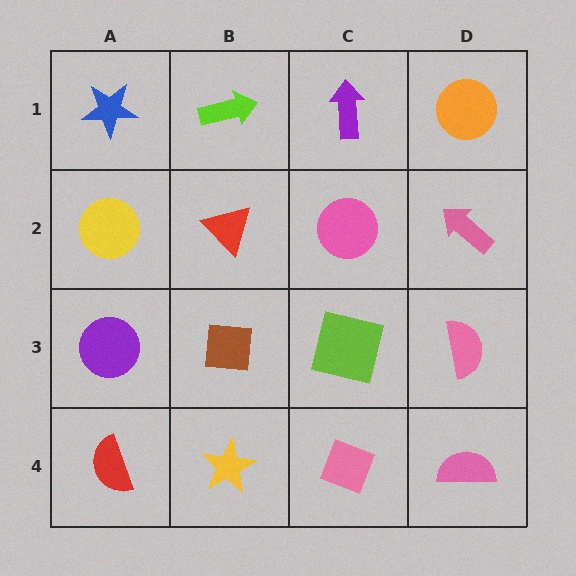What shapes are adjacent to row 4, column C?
A lime square (row 3, column C), a yellow star (row 4, column B), a pink semicircle (row 4, column D).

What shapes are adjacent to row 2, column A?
A blue star (row 1, column A), a purple circle (row 3, column A), a red triangle (row 2, column B).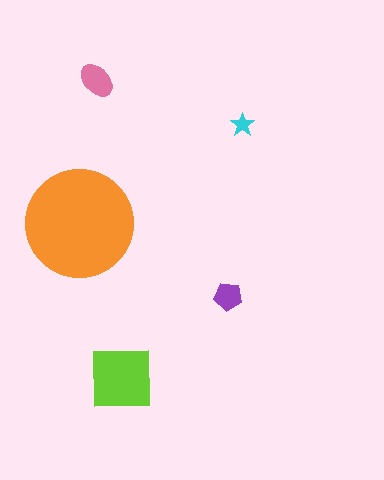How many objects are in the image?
There are 5 objects in the image.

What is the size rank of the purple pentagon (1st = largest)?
4th.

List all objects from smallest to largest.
The cyan star, the purple pentagon, the pink ellipse, the lime square, the orange circle.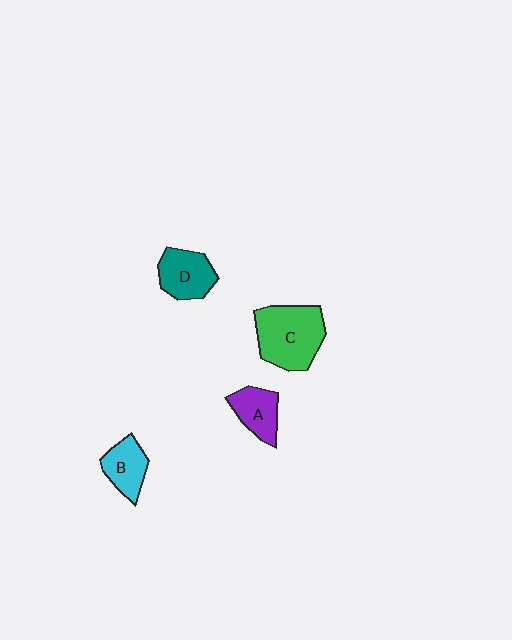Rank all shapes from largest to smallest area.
From largest to smallest: C (green), D (teal), B (cyan), A (purple).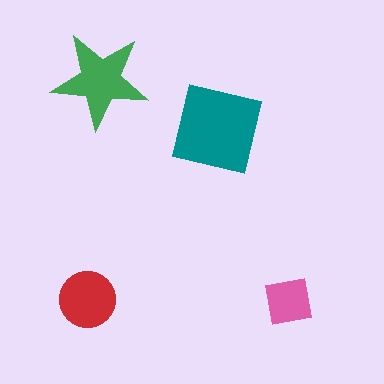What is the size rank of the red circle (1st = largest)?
3rd.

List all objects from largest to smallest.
The teal square, the green star, the red circle, the pink square.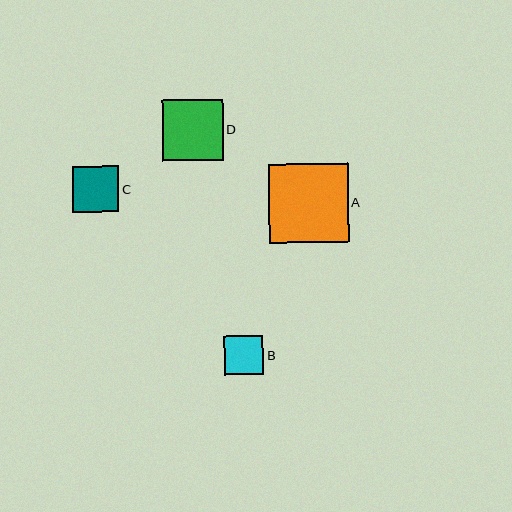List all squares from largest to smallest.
From largest to smallest: A, D, C, B.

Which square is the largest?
Square A is the largest with a size of approximately 80 pixels.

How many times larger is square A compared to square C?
Square A is approximately 1.7 times the size of square C.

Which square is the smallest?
Square B is the smallest with a size of approximately 39 pixels.